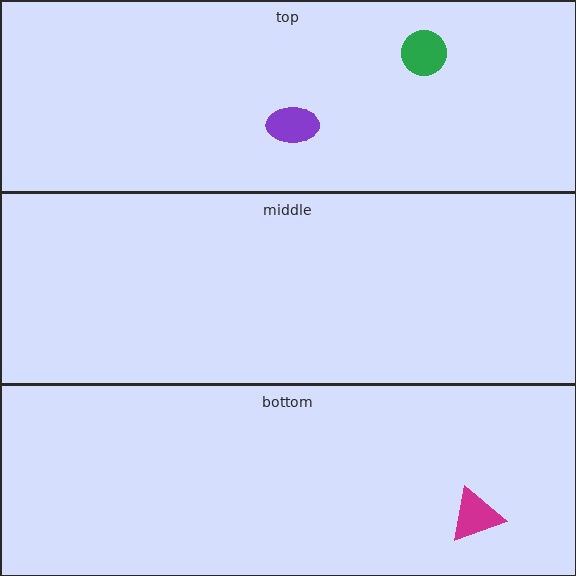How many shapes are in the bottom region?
1.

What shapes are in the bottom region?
The magenta triangle.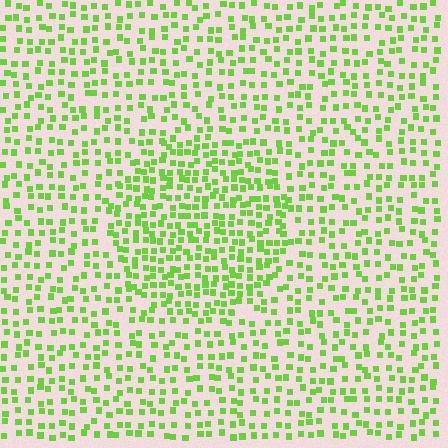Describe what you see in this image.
The image contains small lime elements arranged at two different densities. A circle-shaped region is visible where the elements are more densely packed than the surrounding area.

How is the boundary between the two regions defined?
The boundary is defined by a change in element density (approximately 1.7x ratio). All elements are the same color, size, and shape.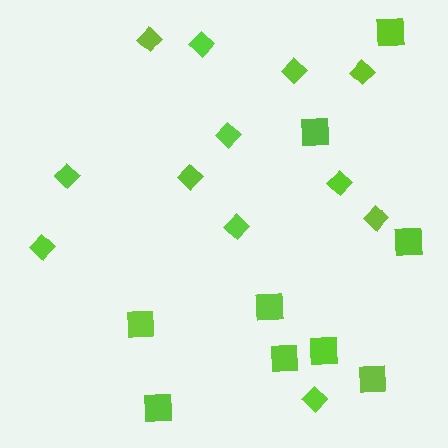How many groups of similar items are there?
There are 2 groups: one group of squares (9) and one group of diamonds (12).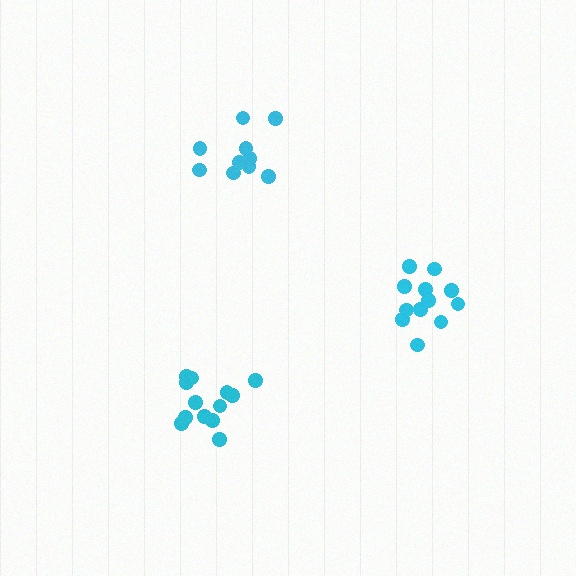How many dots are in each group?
Group 1: 13 dots, Group 2: 10 dots, Group 3: 12 dots (35 total).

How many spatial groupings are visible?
There are 3 spatial groupings.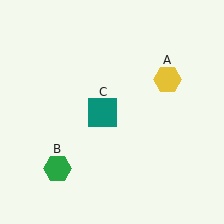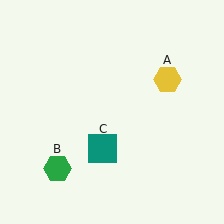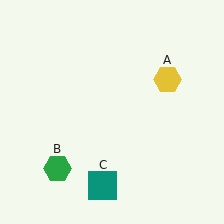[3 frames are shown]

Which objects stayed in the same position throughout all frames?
Yellow hexagon (object A) and green hexagon (object B) remained stationary.